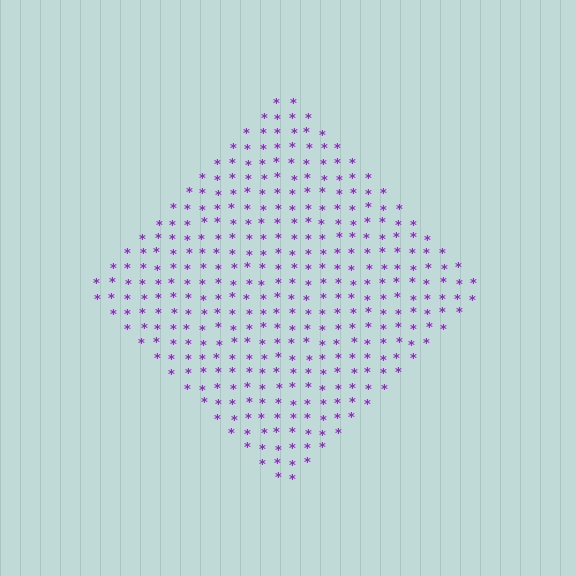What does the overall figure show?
The overall figure shows a diamond.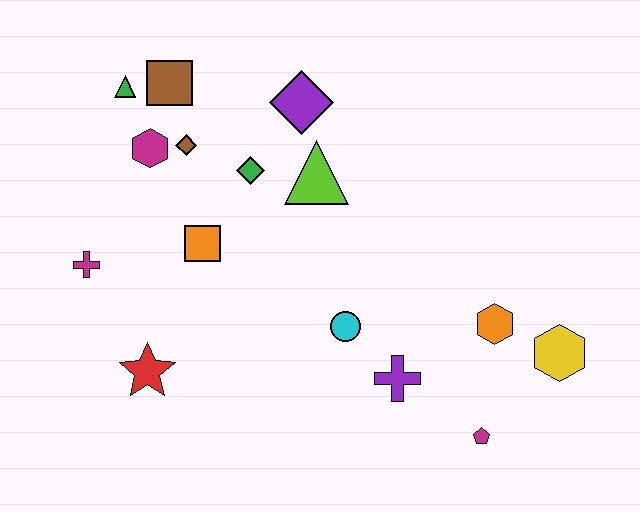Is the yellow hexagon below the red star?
No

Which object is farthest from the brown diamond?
The yellow hexagon is farthest from the brown diamond.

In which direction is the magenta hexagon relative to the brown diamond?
The magenta hexagon is to the left of the brown diamond.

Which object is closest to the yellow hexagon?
The orange hexagon is closest to the yellow hexagon.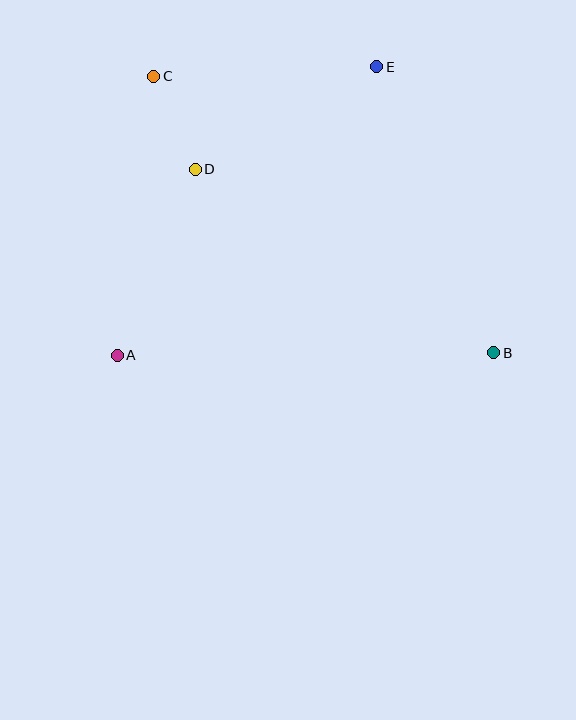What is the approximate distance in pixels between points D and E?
The distance between D and E is approximately 209 pixels.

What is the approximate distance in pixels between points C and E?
The distance between C and E is approximately 223 pixels.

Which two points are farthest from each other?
Points B and C are farthest from each other.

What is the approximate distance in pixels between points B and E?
The distance between B and E is approximately 309 pixels.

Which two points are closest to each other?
Points C and D are closest to each other.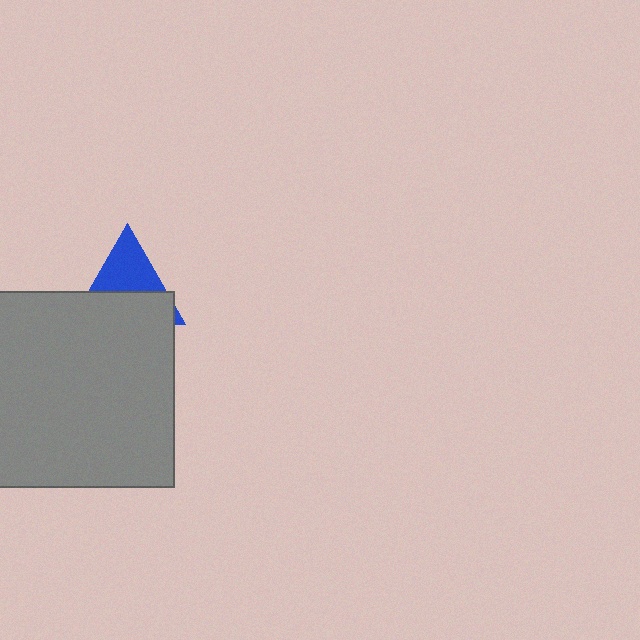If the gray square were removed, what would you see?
You would see the complete blue triangle.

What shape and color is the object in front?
The object in front is a gray square.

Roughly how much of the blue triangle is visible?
About half of it is visible (roughly 47%).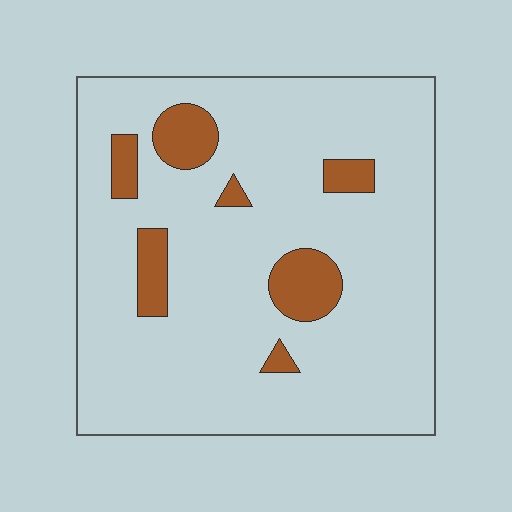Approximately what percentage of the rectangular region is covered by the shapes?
Approximately 10%.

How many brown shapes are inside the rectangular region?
7.